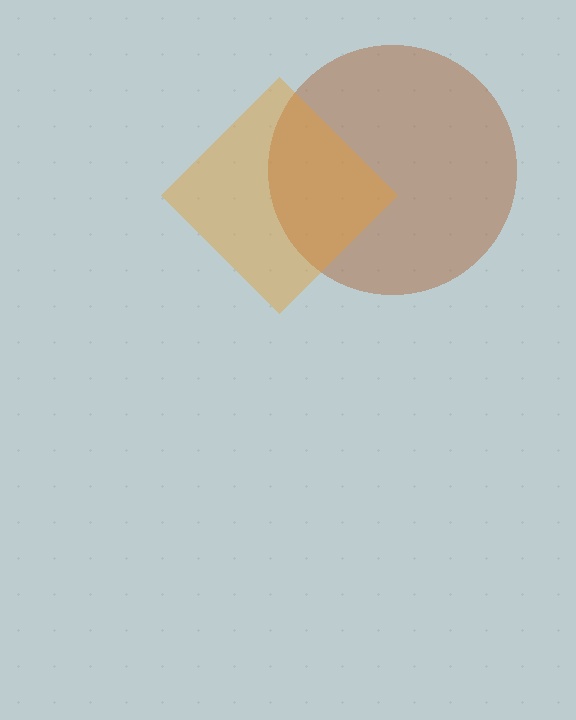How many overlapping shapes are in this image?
There are 2 overlapping shapes in the image.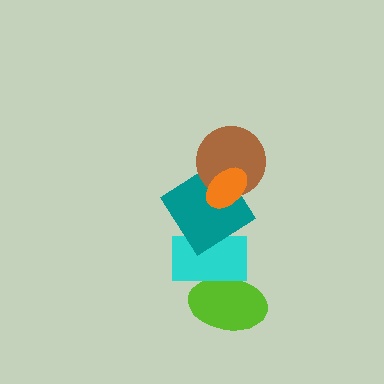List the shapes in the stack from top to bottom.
From top to bottom: the orange ellipse, the brown circle, the teal diamond, the cyan rectangle, the lime ellipse.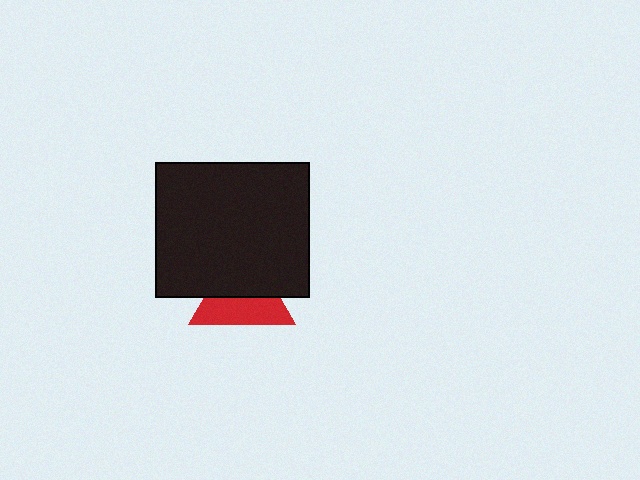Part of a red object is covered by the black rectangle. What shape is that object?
It is a triangle.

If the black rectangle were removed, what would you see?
You would see the complete red triangle.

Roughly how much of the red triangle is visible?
About half of it is visible (roughly 51%).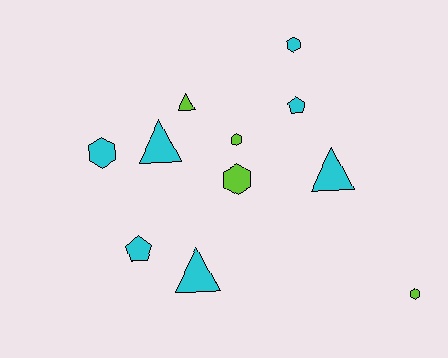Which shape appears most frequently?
Hexagon, with 5 objects.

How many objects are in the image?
There are 11 objects.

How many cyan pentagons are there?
There are 2 cyan pentagons.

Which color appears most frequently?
Cyan, with 7 objects.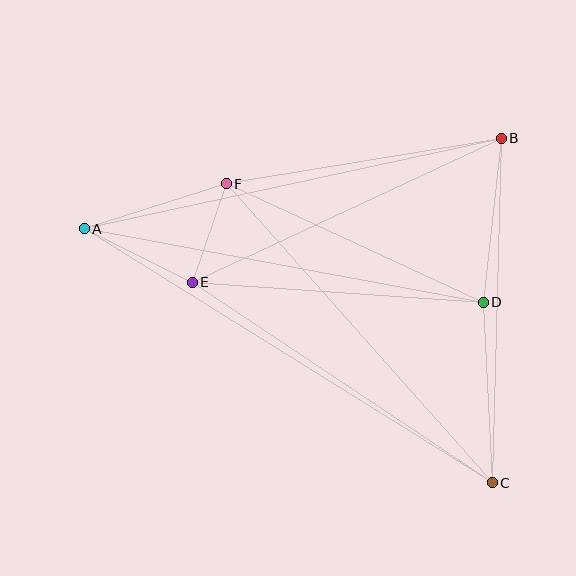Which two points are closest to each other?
Points E and F are closest to each other.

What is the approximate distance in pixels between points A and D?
The distance between A and D is approximately 406 pixels.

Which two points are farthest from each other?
Points A and C are farthest from each other.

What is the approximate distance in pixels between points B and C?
The distance between B and C is approximately 345 pixels.